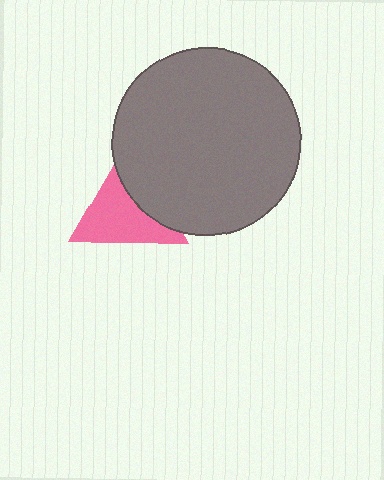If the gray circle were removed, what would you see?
You would see the complete pink triangle.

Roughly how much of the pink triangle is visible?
About half of it is visible (roughly 63%).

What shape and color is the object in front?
The object in front is a gray circle.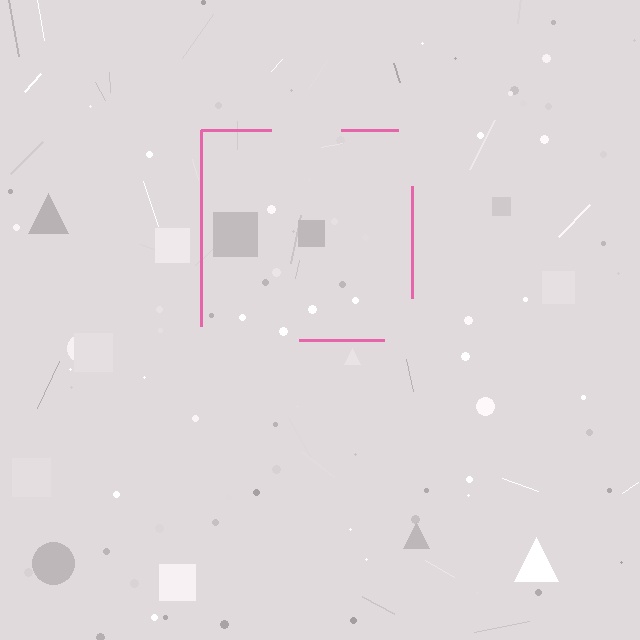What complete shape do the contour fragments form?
The contour fragments form a square.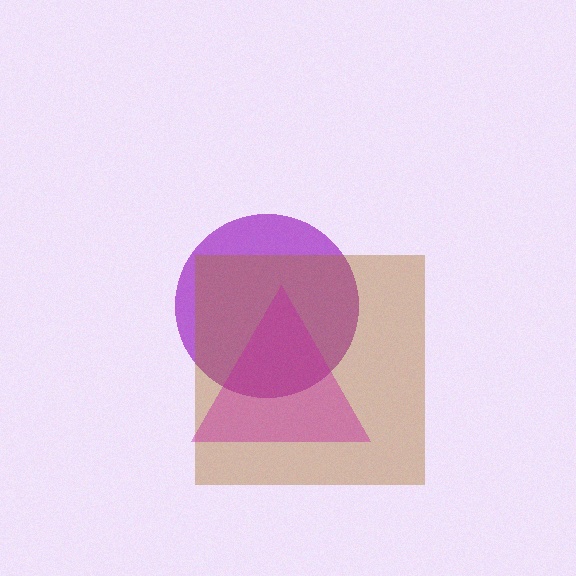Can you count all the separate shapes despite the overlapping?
Yes, there are 3 separate shapes.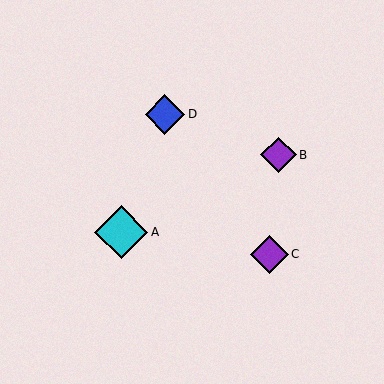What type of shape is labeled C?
Shape C is a purple diamond.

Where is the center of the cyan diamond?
The center of the cyan diamond is at (121, 232).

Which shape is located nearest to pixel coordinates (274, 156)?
The purple diamond (labeled B) at (279, 155) is nearest to that location.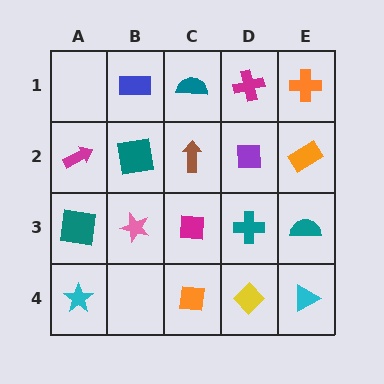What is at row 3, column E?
A teal semicircle.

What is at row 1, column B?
A blue rectangle.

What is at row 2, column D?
A purple square.